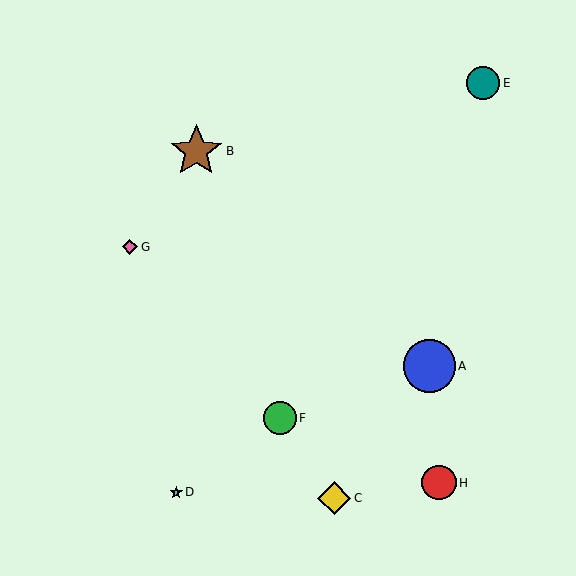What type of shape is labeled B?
Shape B is a brown star.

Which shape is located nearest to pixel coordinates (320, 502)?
The yellow diamond (labeled C) at (334, 498) is nearest to that location.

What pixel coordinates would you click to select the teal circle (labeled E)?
Click at (483, 83) to select the teal circle E.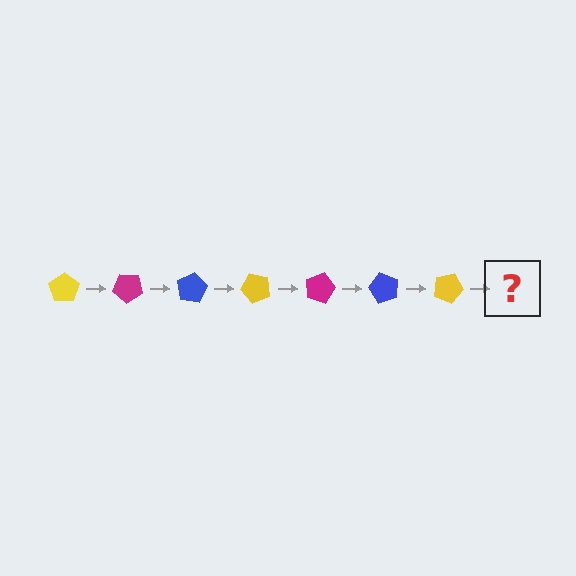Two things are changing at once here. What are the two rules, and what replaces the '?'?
The two rules are that it rotates 40 degrees each step and the color cycles through yellow, magenta, and blue. The '?' should be a magenta pentagon, rotated 280 degrees from the start.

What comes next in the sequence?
The next element should be a magenta pentagon, rotated 280 degrees from the start.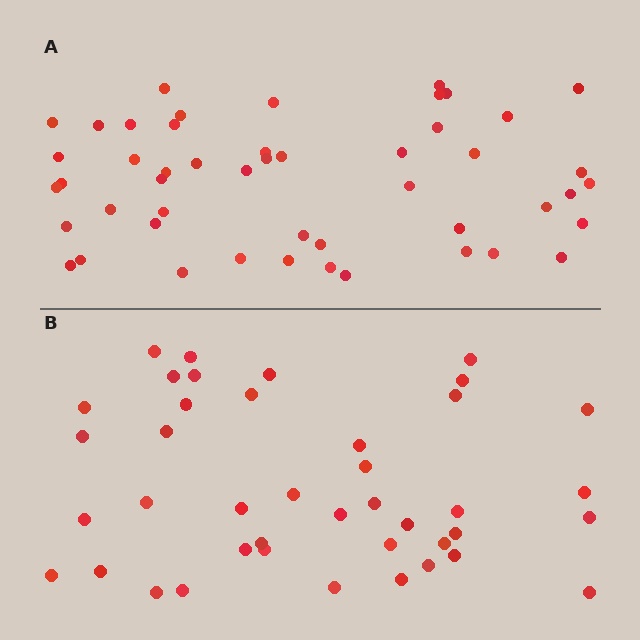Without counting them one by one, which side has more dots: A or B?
Region A (the top region) has more dots.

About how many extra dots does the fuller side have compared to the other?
Region A has roughly 8 or so more dots than region B.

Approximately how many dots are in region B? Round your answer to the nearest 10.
About 40 dots. (The exact count is 41, which rounds to 40.)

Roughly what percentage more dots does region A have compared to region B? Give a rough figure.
About 20% more.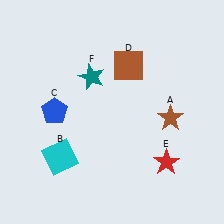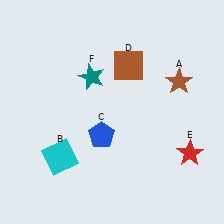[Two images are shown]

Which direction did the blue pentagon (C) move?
The blue pentagon (C) moved right.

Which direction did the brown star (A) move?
The brown star (A) moved up.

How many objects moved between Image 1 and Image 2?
3 objects moved between the two images.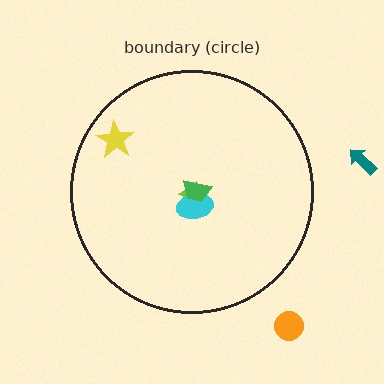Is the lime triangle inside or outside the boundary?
Inside.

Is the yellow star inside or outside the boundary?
Inside.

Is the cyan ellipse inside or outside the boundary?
Inside.